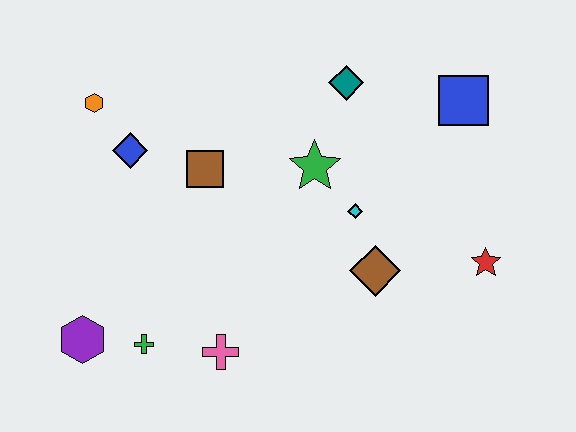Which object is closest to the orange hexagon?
The blue diamond is closest to the orange hexagon.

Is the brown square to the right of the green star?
No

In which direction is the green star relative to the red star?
The green star is to the left of the red star.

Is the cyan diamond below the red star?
No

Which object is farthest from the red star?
The orange hexagon is farthest from the red star.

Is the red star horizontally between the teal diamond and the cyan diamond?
No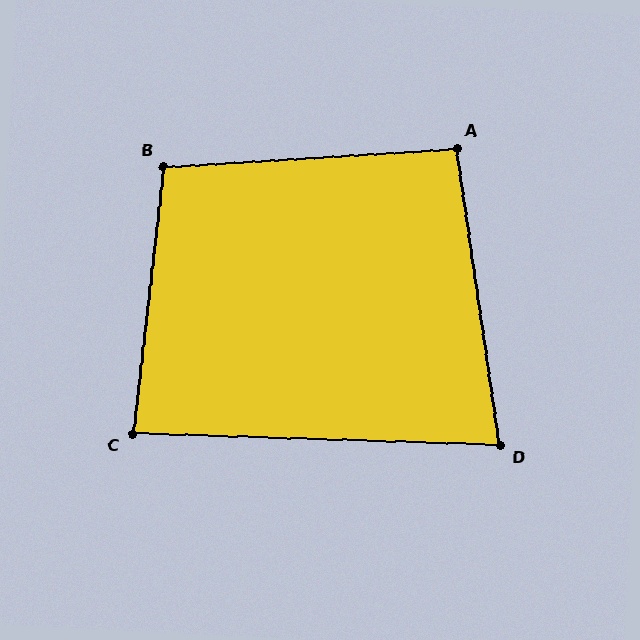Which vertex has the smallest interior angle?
D, at approximately 80 degrees.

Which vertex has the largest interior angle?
B, at approximately 100 degrees.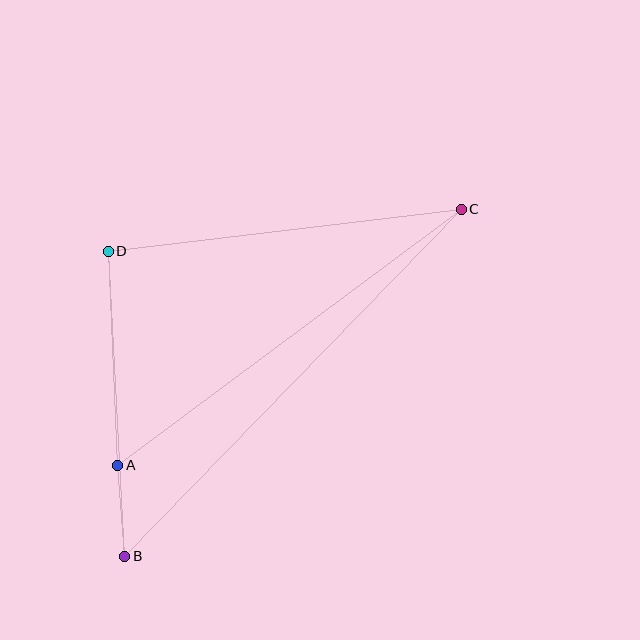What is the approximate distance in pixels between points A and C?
The distance between A and C is approximately 429 pixels.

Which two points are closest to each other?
Points A and B are closest to each other.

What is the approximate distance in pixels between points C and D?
The distance between C and D is approximately 355 pixels.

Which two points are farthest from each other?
Points B and C are farthest from each other.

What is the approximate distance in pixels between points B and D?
The distance between B and D is approximately 305 pixels.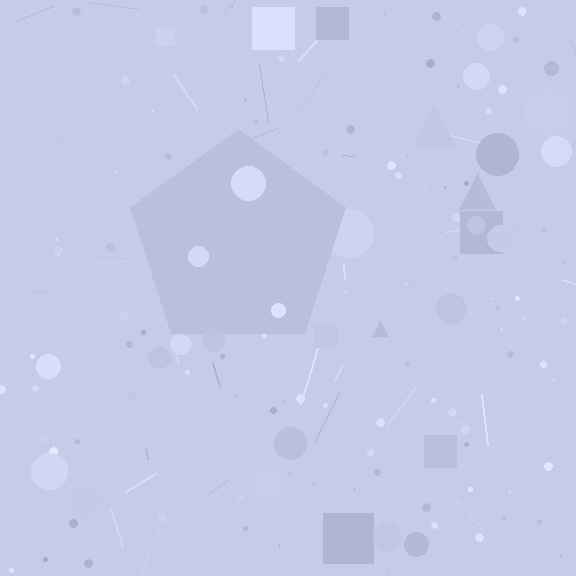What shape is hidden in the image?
A pentagon is hidden in the image.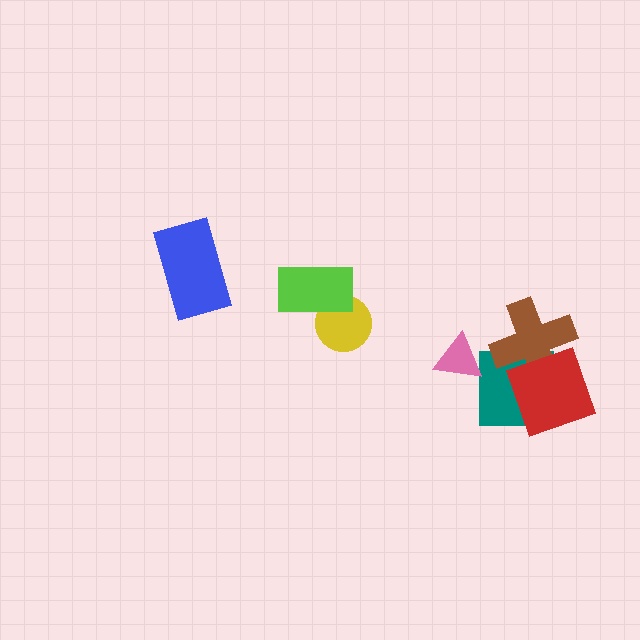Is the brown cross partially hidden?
Yes, it is partially covered by another shape.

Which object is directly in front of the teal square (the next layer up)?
The brown cross is directly in front of the teal square.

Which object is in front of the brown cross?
The red diamond is in front of the brown cross.